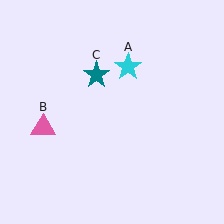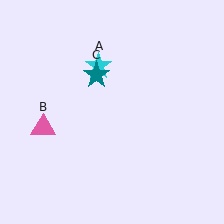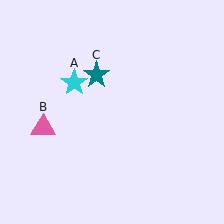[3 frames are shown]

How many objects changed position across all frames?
1 object changed position: cyan star (object A).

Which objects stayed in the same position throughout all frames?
Pink triangle (object B) and teal star (object C) remained stationary.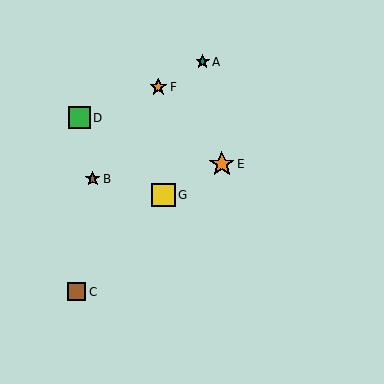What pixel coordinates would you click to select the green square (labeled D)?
Click at (79, 118) to select the green square D.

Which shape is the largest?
The orange star (labeled E) is the largest.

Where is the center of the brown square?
The center of the brown square is at (77, 292).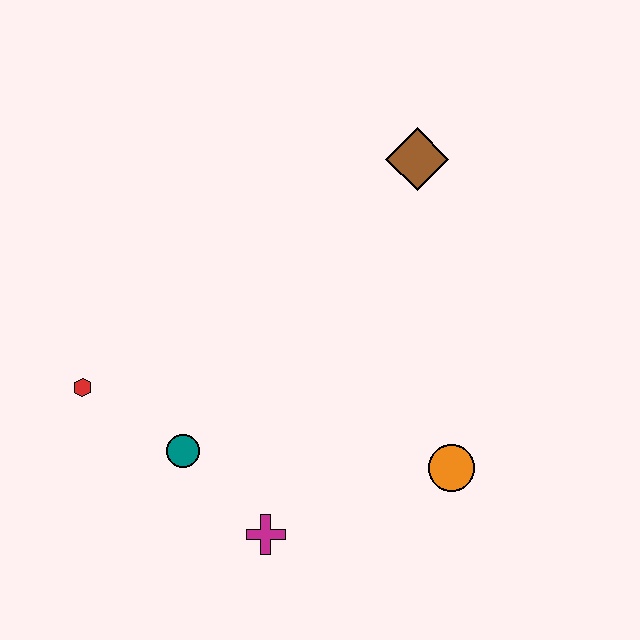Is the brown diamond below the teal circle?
No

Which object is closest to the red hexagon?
The teal circle is closest to the red hexagon.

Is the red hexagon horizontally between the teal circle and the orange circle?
No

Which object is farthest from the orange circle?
The red hexagon is farthest from the orange circle.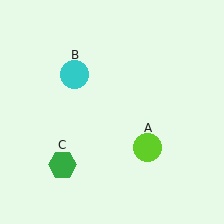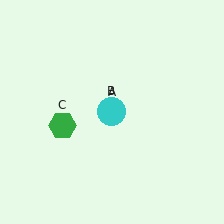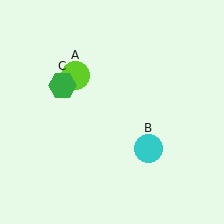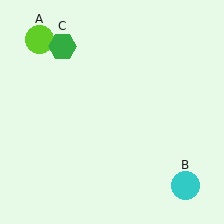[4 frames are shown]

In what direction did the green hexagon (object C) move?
The green hexagon (object C) moved up.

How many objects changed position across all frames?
3 objects changed position: lime circle (object A), cyan circle (object B), green hexagon (object C).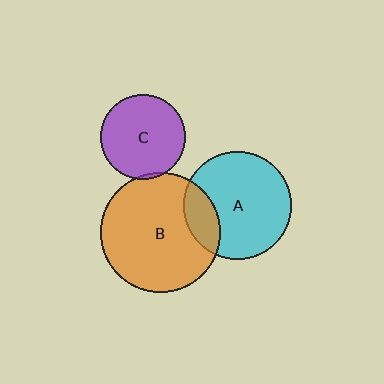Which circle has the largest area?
Circle B (orange).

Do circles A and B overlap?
Yes.